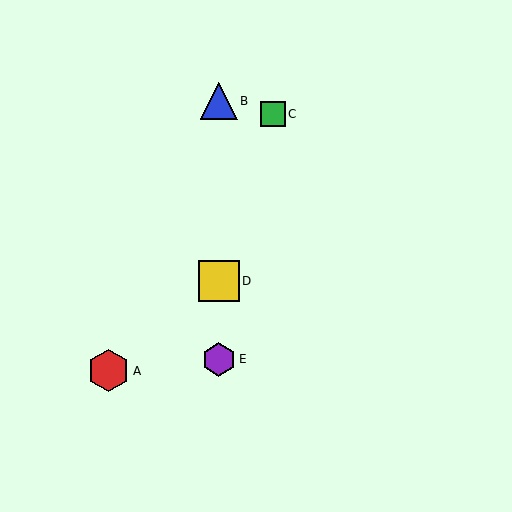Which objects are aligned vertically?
Objects B, D, E are aligned vertically.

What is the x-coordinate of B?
Object B is at x≈219.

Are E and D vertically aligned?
Yes, both are at x≈219.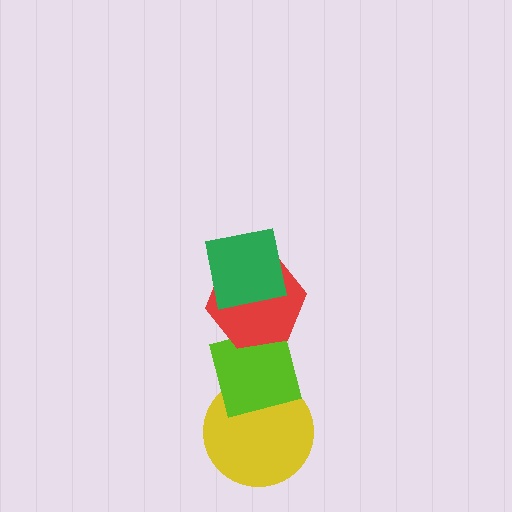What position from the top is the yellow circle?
The yellow circle is 4th from the top.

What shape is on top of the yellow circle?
The lime square is on top of the yellow circle.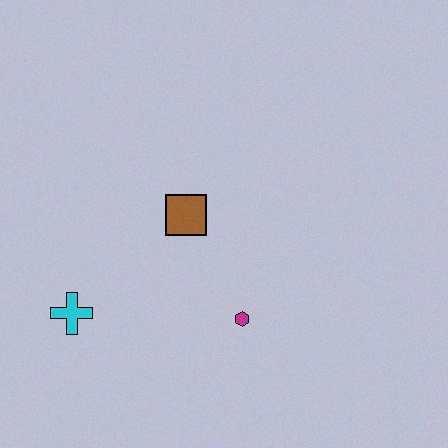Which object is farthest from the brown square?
The cyan cross is farthest from the brown square.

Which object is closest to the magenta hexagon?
The brown square is closest to the magenta hexagon.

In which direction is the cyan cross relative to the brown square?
The cyan cross is to the left of the brown square.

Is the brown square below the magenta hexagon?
No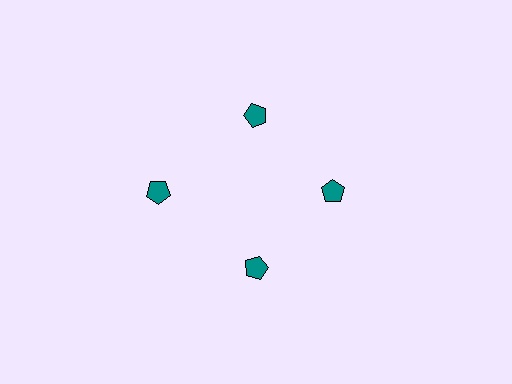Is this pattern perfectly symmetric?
No. The 4 teal pentagons are arranged in a ring, but one element near the 9 o'clock position is pushed outward from the center, breaking the 4-fold rotational symmetry.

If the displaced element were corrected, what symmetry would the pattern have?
It would have 4-fold rotational symmetry — the pattern would map onto itself every 90 degrees.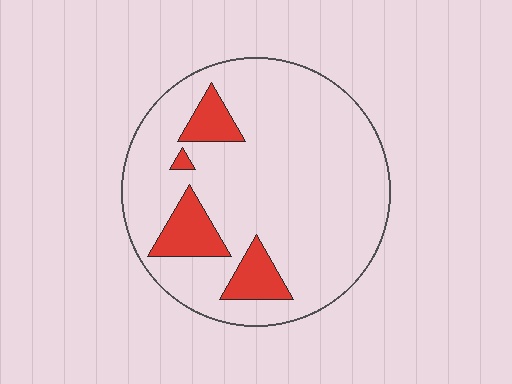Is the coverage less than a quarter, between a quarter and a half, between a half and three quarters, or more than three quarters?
Less than a quarter.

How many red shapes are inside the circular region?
4.